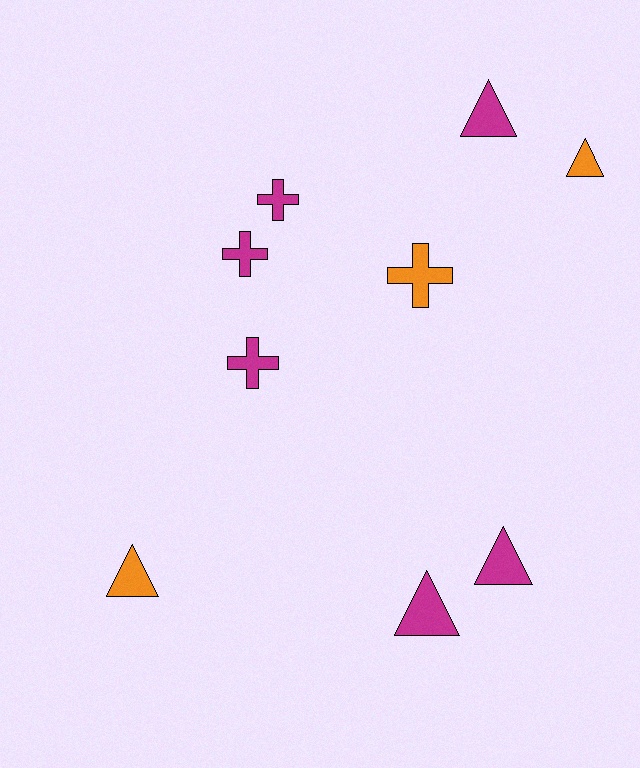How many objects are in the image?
There are 9 objects.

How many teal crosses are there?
There are no teal crosses.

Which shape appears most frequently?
Triangle, with 5 objects.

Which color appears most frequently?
Magenta, with 6 objects.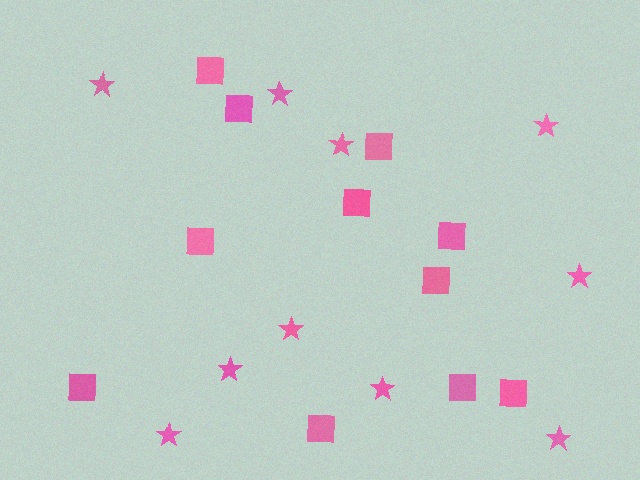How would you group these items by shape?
There are 2 groups: one group of squares (11) and one group of stars (10).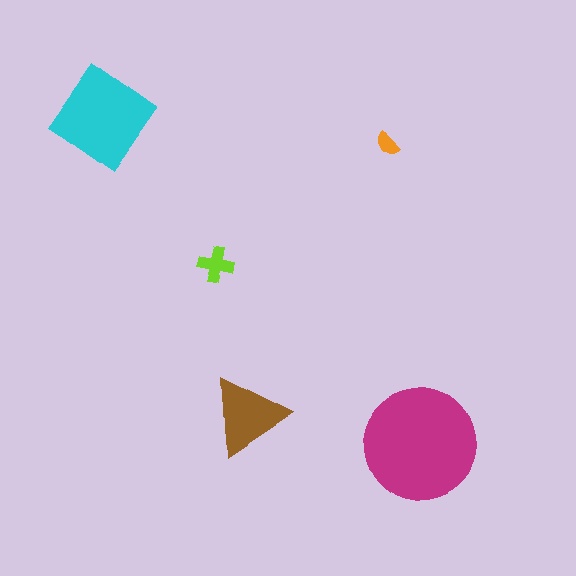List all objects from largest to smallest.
The magenta circle, the cyan diamond, the brown triangle, the lime cross, the orange semicircle.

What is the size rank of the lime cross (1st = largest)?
4th.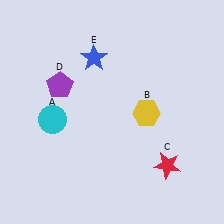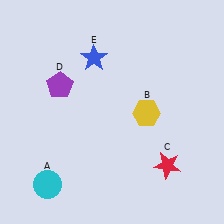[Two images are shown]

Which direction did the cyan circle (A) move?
The cyan circle (A) moved down.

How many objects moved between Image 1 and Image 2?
1 object moved between the two images.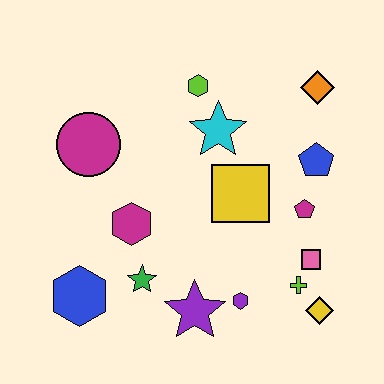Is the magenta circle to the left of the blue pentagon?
Yes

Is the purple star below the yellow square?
Yes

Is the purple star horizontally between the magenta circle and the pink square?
Yes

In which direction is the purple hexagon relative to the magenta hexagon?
The purple hexagon is to the right of the magenta hexagon.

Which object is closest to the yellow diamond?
The lime cross is closest to the yellow diamond.